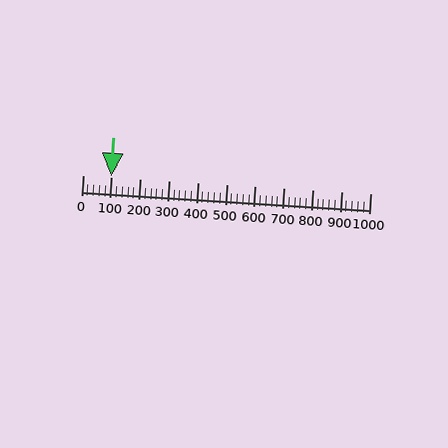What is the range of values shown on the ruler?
The ruler shows values from 0 to 1000.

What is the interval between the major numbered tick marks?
The major tick marks are spaced 100 units apart.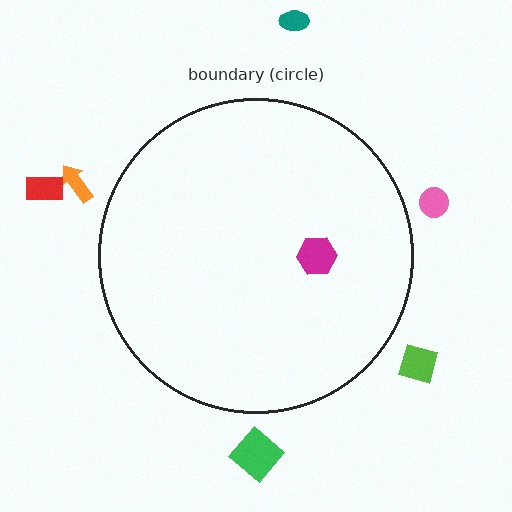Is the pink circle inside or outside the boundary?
Outside.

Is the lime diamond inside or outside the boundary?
Outside.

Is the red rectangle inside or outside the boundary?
Outside.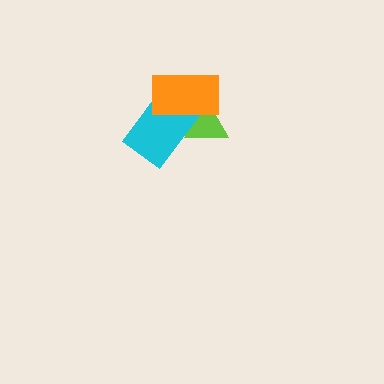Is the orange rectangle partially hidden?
No, no other shape covers it.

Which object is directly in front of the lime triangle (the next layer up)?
The cyan rectangle is directly in front of the lime triangle.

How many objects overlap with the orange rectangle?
2 objects overlap with the orange rectangle.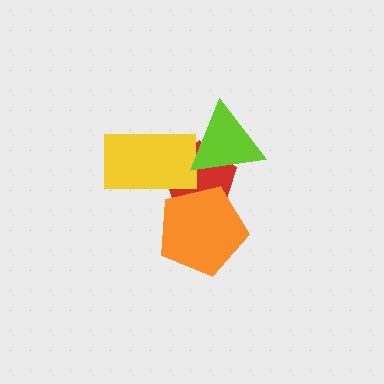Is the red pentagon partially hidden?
Yes, it is partially covered by another shape.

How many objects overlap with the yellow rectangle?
2 objects overlap with the yellow rectangle.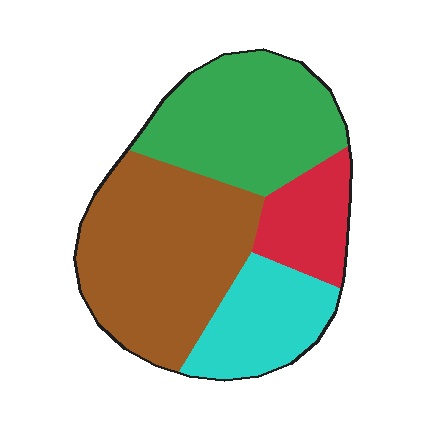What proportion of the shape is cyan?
Cyan covers about 20% of the shape.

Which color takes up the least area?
Red, at roughly 15%.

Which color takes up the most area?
Brown, at roughly 40%.